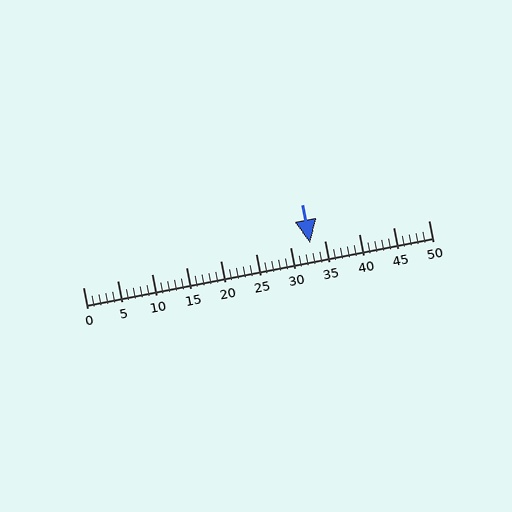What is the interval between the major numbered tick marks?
The major tick marks are spaced 5 units apart.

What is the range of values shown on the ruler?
The ruler shows values from 0 to 50.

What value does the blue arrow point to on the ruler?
The blue arrow points to approximately 33.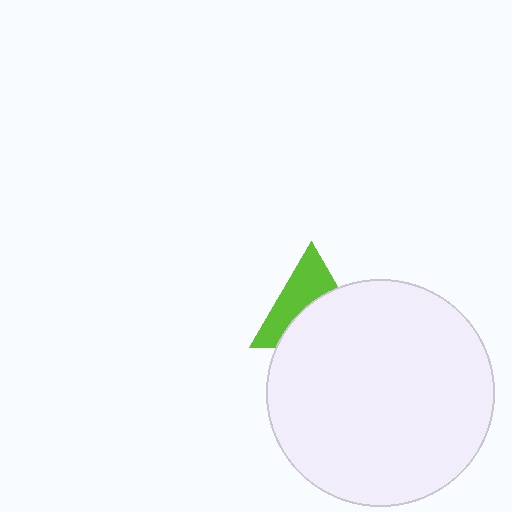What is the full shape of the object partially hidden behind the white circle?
The partially hidden object is a lime triangle.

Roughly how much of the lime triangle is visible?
About half of it is visible (roughly 48%).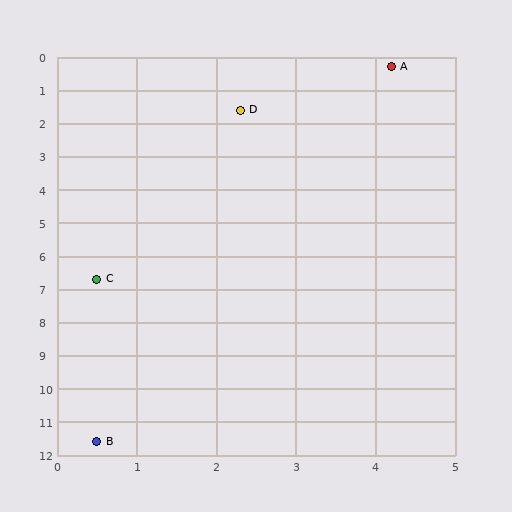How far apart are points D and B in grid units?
Points D and B are about 10.2 grid units apart.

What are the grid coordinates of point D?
Point D is at approximately (2.3, 1.6).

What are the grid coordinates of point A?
Point A is at approximately (4.2, 0.3).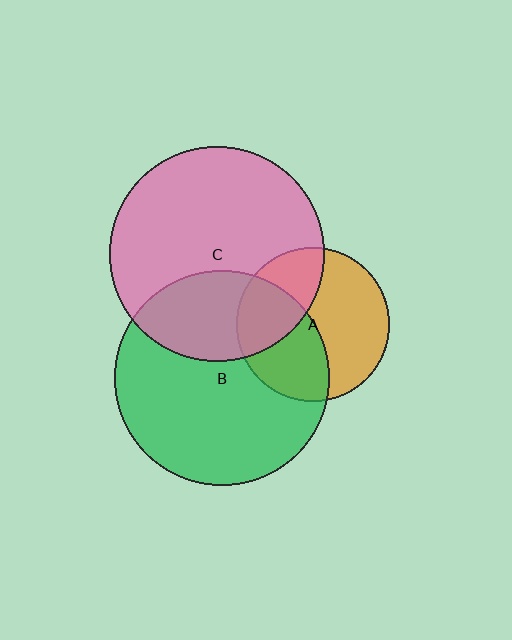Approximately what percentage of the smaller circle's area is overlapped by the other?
Approximately 35%.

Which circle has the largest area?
Circle C (pink).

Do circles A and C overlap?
Yes.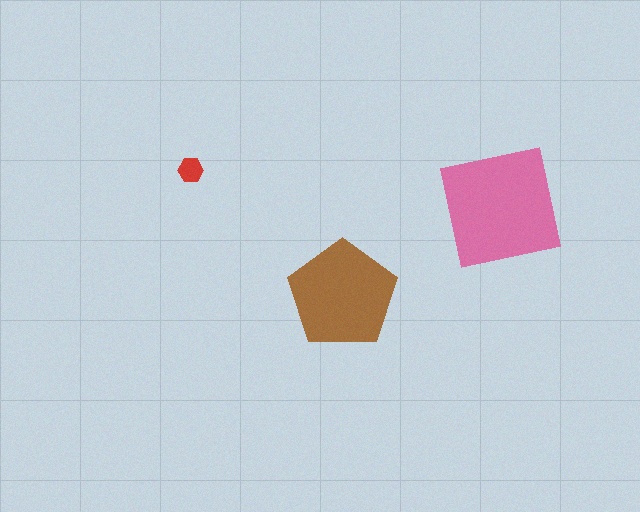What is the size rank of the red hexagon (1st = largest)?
3rd.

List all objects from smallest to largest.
The red hexagon, the brown pentagon, the pink square.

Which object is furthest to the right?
The pink square is rightmost.